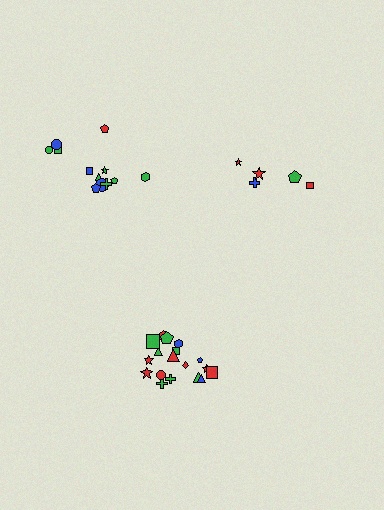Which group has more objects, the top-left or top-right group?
The top-left group.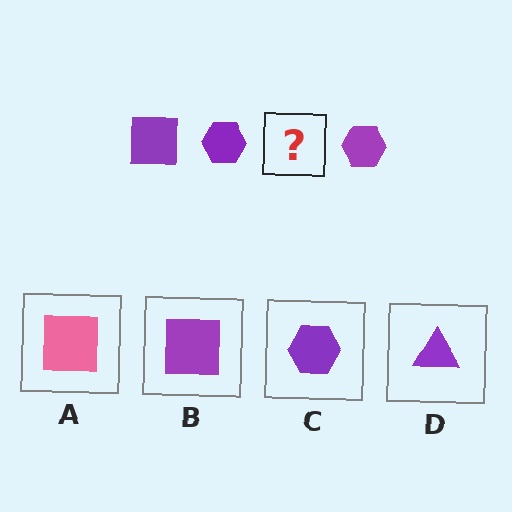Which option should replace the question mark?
Option B.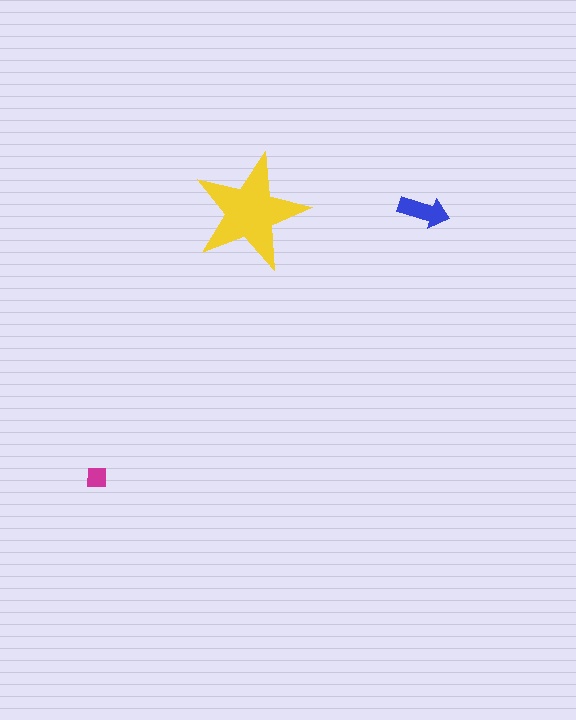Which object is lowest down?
The magenta square is bottommost.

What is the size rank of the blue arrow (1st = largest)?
2nd.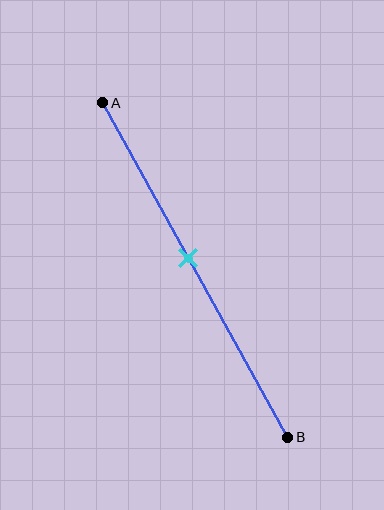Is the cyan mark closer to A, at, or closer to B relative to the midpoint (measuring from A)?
The cyan mark is closer to point A than the midpoint of segment AB.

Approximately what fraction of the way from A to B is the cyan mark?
The cyan mark is approximately 45% of the way from A to B.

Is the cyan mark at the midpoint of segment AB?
No, the mark is at about 45% from A, not at the 50% midpoint.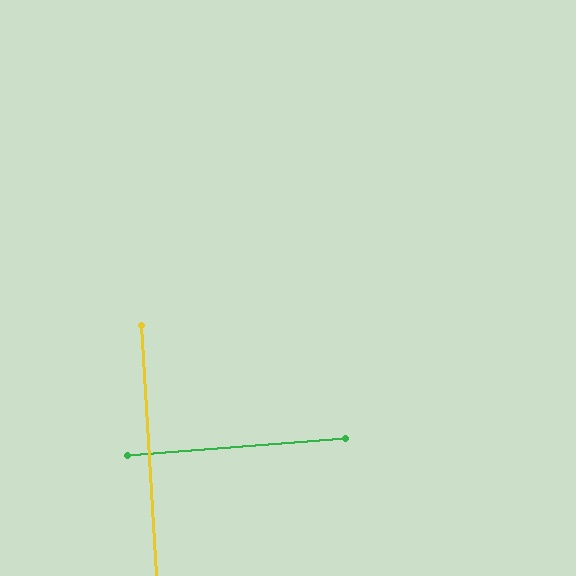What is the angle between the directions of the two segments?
Approximately 89 degrees.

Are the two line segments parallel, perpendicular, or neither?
Perpendicular — they meet at approximately 89°.